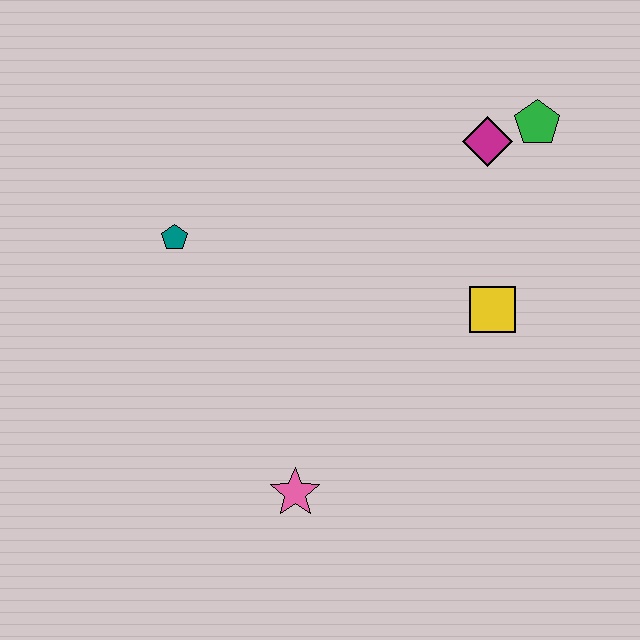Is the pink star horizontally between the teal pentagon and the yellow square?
Yes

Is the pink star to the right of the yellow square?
No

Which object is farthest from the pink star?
The green pentagon is farthest from the pink star.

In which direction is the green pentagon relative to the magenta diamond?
The green pentagon is to the right of the magenta diamond.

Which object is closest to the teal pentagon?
The pink star is closest to the teal pentagon.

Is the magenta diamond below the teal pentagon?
No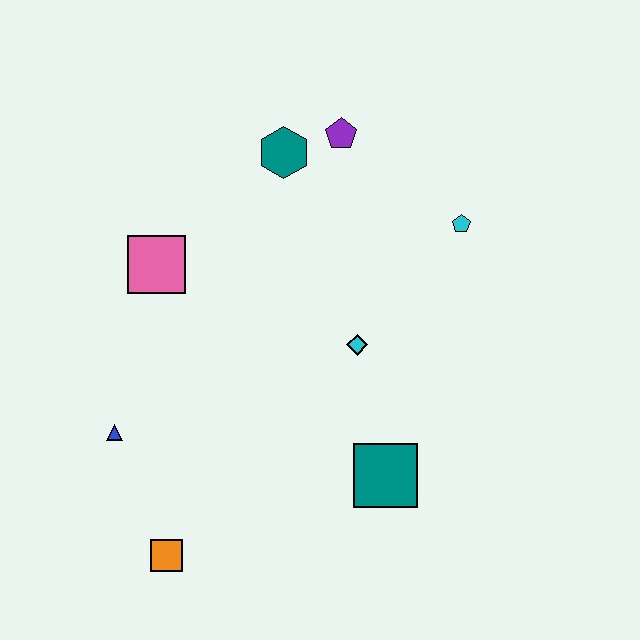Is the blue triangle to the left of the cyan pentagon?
Yes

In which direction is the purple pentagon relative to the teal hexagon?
The purple pentagon is to the right of the teal hexagon.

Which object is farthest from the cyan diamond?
The orange square is farthest from the cyan diamond.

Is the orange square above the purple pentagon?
No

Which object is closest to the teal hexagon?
The purple pentagon is closest to the teal hexagon.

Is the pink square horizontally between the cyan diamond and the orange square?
No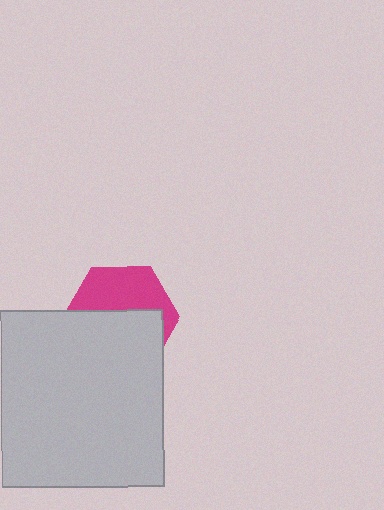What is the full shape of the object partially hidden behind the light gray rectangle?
The partially hidden object is a magenta hexagon.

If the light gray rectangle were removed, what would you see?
You would see the complete magenta hexagon.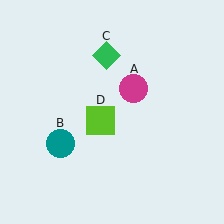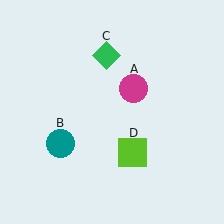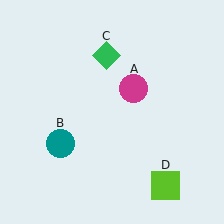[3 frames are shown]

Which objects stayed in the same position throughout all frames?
Magenta circle (object A) and teal circle (object B) and green diamond (object C) remained stationary.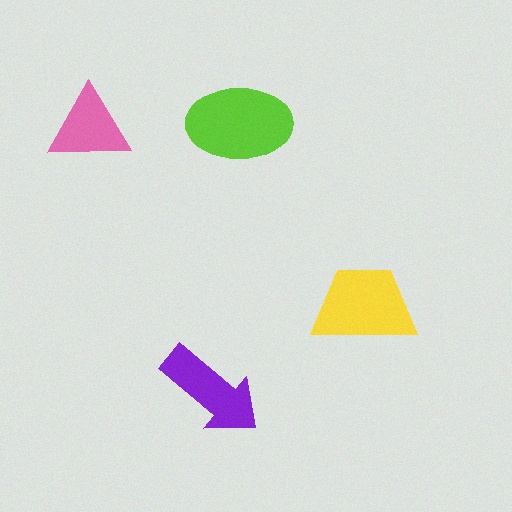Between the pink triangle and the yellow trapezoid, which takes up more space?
The yellow trapezoid.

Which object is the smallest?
The pink triangle.